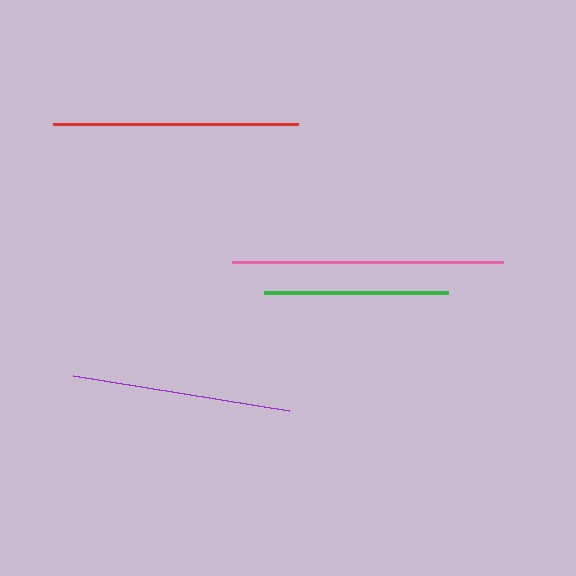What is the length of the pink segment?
The pink segment is approximately 272 pixels long.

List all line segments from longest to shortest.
From longest to shortest: pink, red, purple, green.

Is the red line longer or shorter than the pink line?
The pink line is longer than the red line.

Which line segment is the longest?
The pink line is the longest at approximately 272 pixels.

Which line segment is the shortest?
The green line is the shortest at approximately 184 pixels.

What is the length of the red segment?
The red segment is approximately 244 pixels long.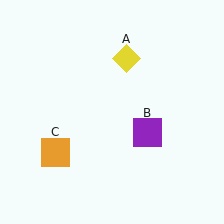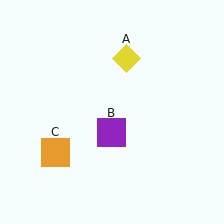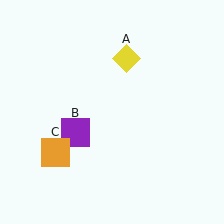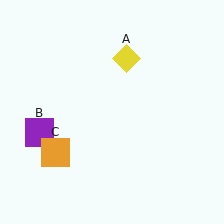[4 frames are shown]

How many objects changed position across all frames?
1 object changed position: purple square (object B).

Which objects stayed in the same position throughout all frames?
Yellow diamond (object A) and orange square (object C) remained stationary.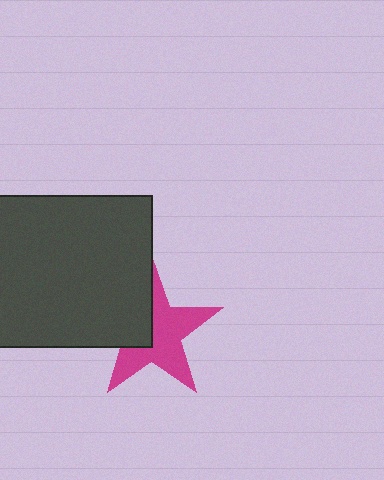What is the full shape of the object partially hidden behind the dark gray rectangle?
The partially hidden object is a magenta star.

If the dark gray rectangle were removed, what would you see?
You would see the complete magenta star.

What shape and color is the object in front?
The object in front is a dark gray rectangle.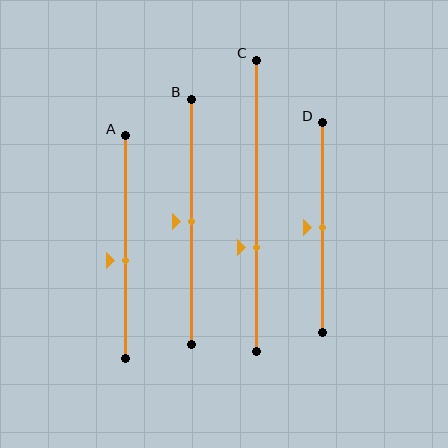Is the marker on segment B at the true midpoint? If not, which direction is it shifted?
Yes, the marker on segment B is at the true midpoint.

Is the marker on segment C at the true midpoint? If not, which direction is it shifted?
No, the marker on segment C is shifted downward by about 14% of the segment length.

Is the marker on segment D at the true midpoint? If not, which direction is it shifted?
Yes, the marker on segment D is at the true midpoint.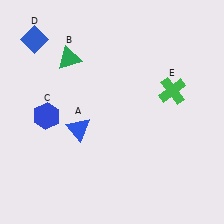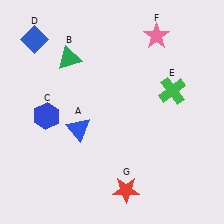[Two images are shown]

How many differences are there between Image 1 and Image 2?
There are 2 differences between the two images.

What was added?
A pink star (F), a red star (G) were added in Image 2.